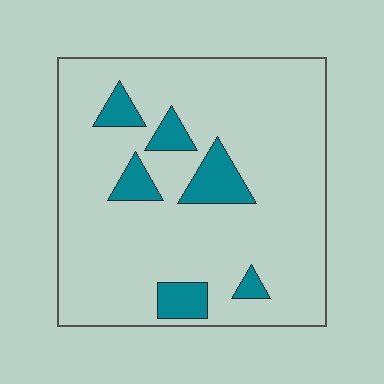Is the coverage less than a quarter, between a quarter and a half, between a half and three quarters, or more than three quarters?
Less than a quarter.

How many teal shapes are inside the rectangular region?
6.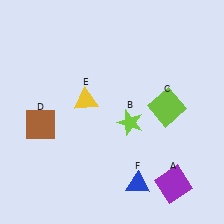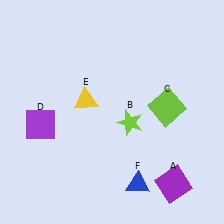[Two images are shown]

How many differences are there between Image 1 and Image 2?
There is 1 difference between the two images.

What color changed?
The square (D) changed from brown in Image 1 to purple in Image 2.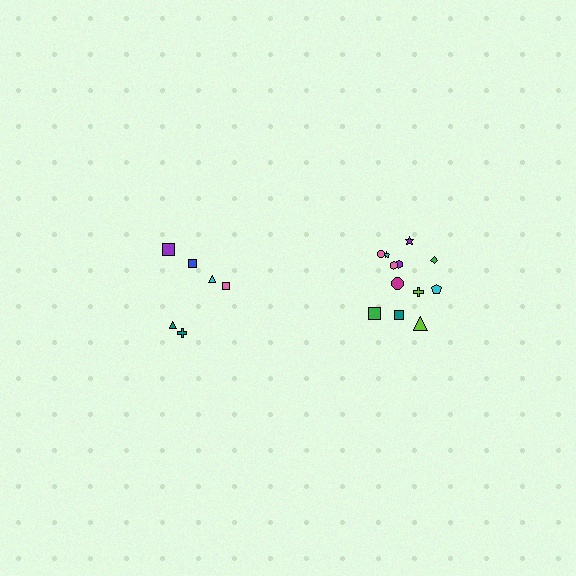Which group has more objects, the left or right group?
The right group.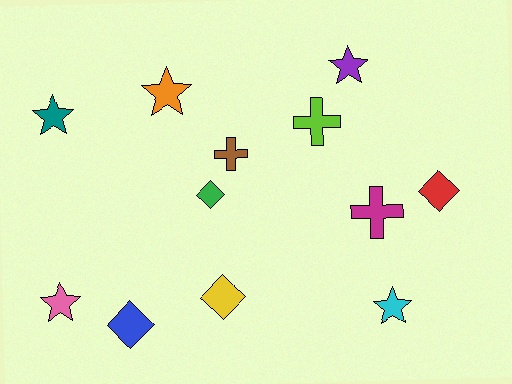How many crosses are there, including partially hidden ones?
There are 3 crosses.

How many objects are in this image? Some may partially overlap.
There are 12 objects.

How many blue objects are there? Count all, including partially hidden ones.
There is 1 blue object.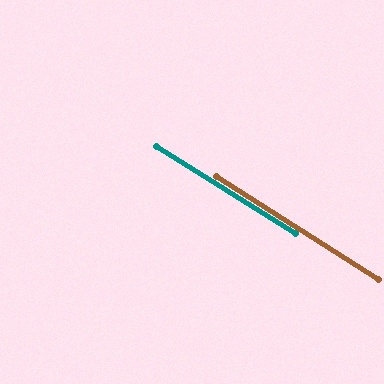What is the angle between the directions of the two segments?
Approximately 0 degrees.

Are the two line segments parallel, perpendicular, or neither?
Parallel — their directions differ by only 0.3°.